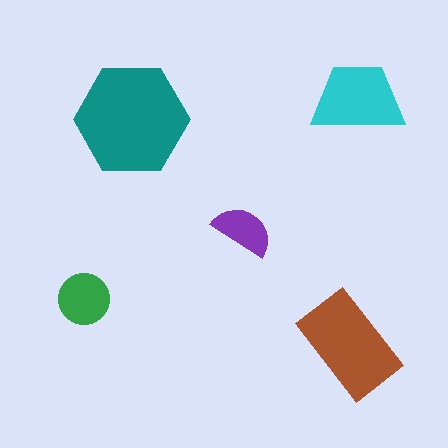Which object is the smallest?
The purple semicircle.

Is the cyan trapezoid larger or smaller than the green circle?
Larger.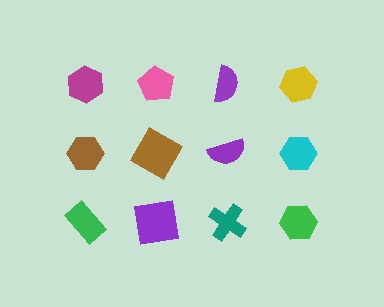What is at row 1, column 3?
A purple semicircle.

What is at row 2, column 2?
A brown diamond.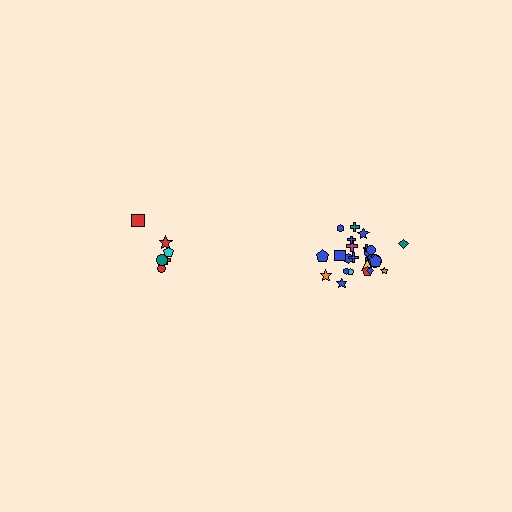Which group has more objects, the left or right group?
The right group.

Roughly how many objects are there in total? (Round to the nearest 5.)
Roughly 30 objects in total.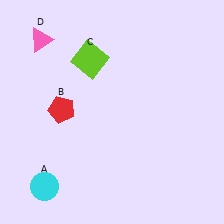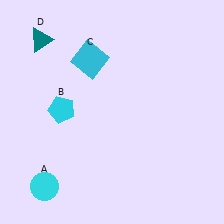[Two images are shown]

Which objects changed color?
B changed from red to cyan. C changed from lime to cyan. D changed from pink to teal.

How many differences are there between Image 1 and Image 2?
There are 3 differences between the two images.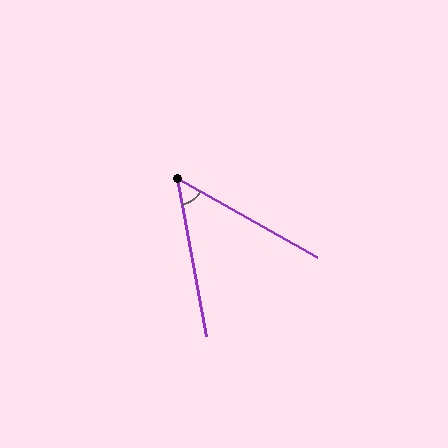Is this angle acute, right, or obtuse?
It is acute.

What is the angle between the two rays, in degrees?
Approximately 50 degrees.